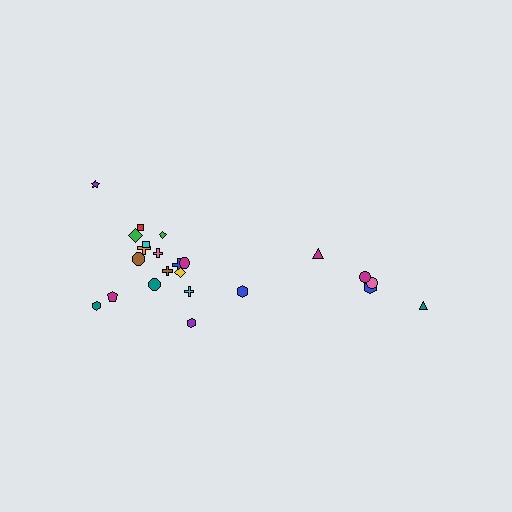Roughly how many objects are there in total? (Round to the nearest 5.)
Roughly 25 objects in total.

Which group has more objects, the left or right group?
The left group.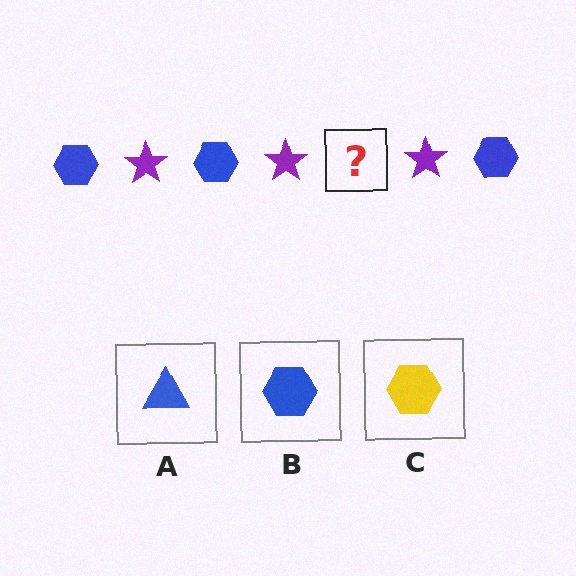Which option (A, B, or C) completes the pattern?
B.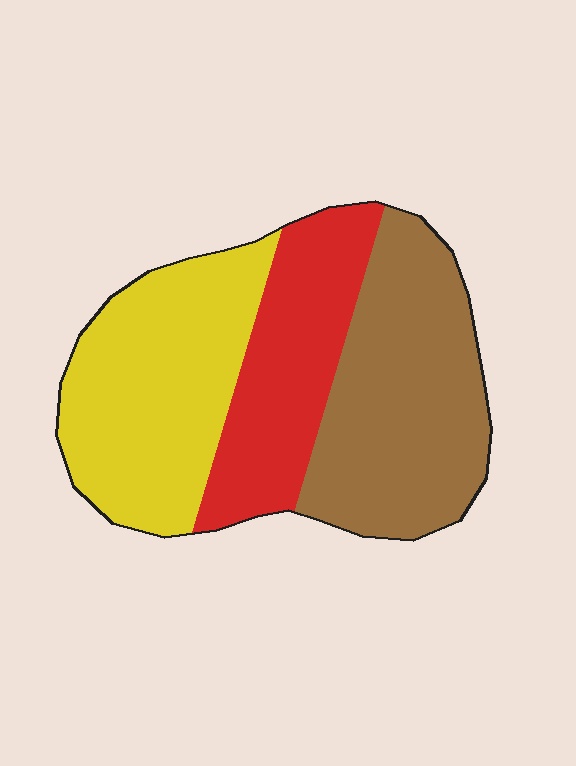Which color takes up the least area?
Red, at roughly 25%.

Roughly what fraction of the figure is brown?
Brown takes up about three eighths (3/8) of the figure.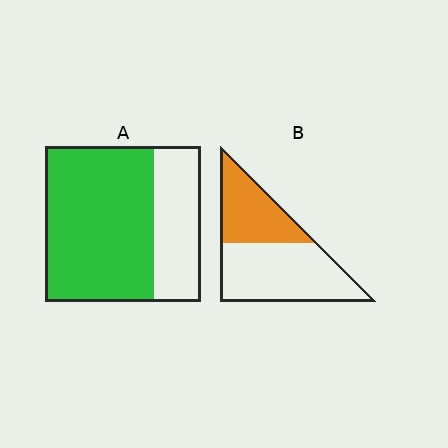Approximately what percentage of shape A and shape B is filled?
A is approximately 70% and B is approximately 40%.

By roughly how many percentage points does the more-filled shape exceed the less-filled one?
By roughly 30 percentage points (A over B).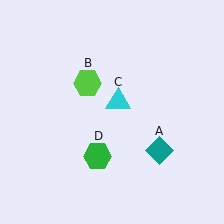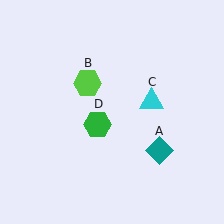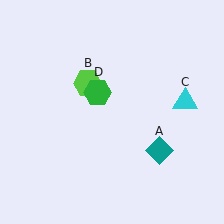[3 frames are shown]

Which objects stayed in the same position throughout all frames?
Teal diamond (object A) and lime hexagon (object B) remained stationary.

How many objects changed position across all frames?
2 objects changed position: cyan triangle (object C), green hexagon (object D).